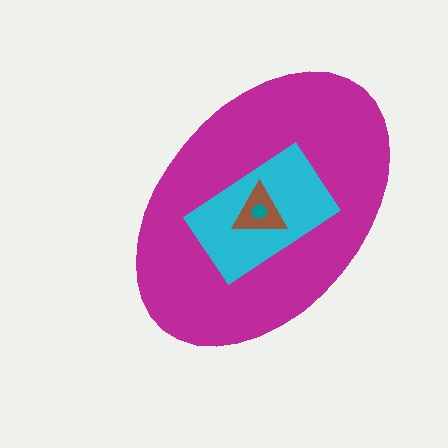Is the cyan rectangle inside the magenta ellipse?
Yes.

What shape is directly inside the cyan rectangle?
The brown triangle.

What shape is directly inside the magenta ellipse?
The cyan rectangle.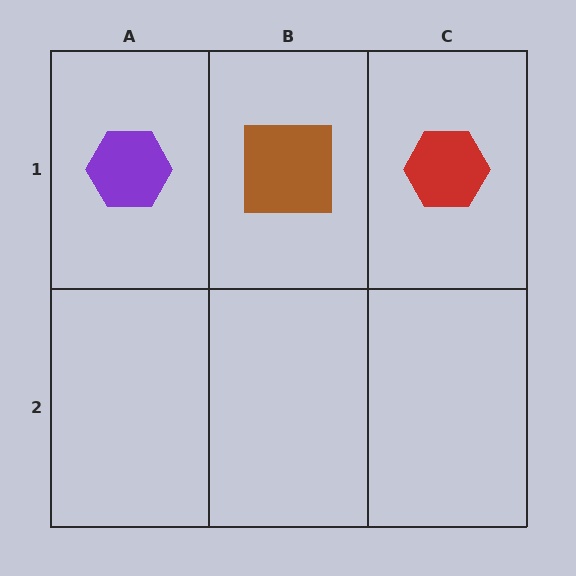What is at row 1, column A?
A purple hexagon.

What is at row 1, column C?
A red hexagon.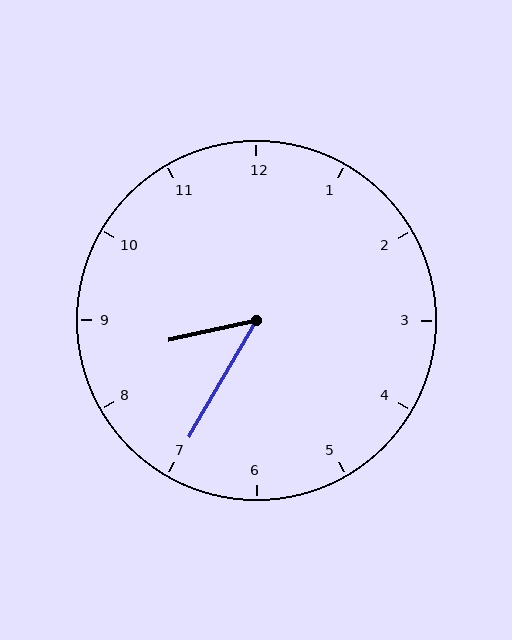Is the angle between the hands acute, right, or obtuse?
It is acute.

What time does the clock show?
8:35.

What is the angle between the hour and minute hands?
Approximately 48 degrees.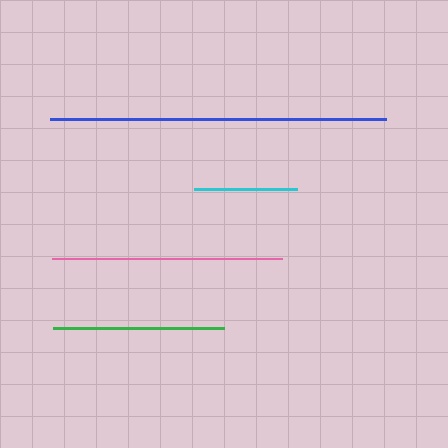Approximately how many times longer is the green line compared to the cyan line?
The green line is approximately 1.7 times the length of the cyan line.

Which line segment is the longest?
The blue line is the longest at approximately 335 pixels.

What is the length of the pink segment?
The pink segment is approximately 230 pixels long.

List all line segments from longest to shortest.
From longest to shortest: blue, pink, green, cyan.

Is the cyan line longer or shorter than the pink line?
The pink line is longer than the cyan line.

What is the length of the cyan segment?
The cyan segment is approximately 103 pixels long.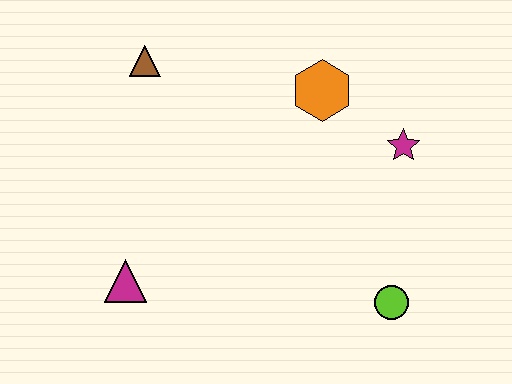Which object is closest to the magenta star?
The orange hexagon is closest to the magenta star.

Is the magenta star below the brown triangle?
Yes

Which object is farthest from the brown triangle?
The lime circle is farthest from the brown triangle.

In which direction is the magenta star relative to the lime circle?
The magenta star is above the lime circle.